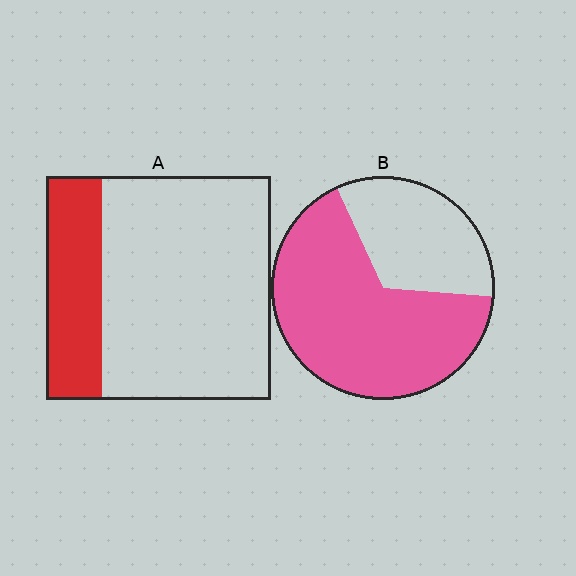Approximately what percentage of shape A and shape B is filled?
A is approximately 25% and B is approximately 65%.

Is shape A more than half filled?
No.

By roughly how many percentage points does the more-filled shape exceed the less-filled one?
By roughly 40 percentage points (B over A).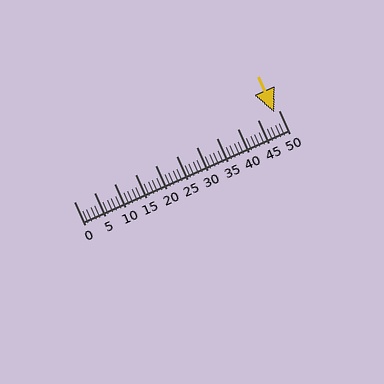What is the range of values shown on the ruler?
The ruler shows values from 0 to 50.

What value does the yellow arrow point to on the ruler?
The yellow arrow points to approximately 49.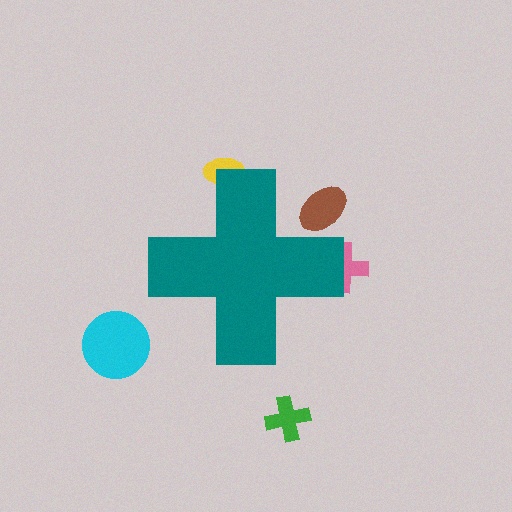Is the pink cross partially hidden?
Yes, the pink cross is partially hidden behind the teal cross.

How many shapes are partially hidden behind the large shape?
3 shapes are partially hidden.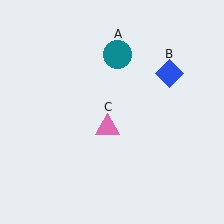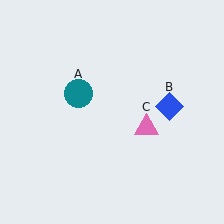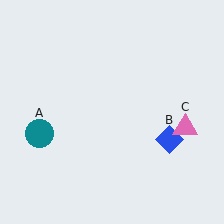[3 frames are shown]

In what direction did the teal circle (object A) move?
The teal circle (object A) moved down and to the left.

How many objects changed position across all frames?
3 objects changed position: teal circle (object A), blue diamond (object B), pink triangle (object C).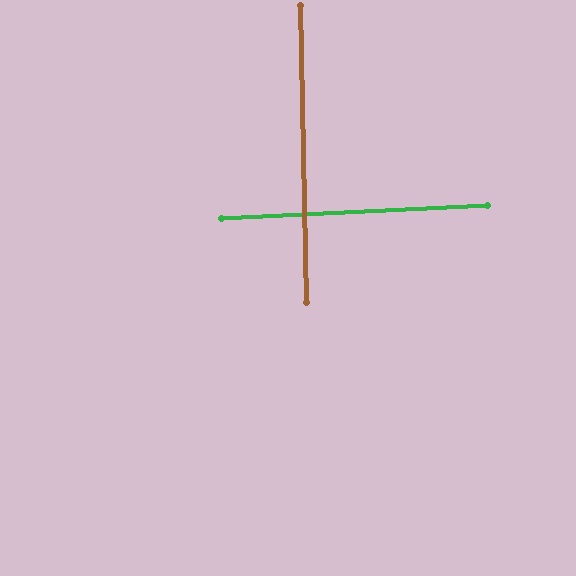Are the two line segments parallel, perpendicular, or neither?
Perpendicular — they meet at approximately 88°.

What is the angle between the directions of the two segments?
Approximately 88 degrees.